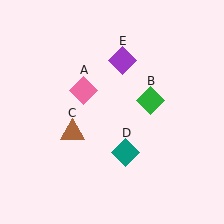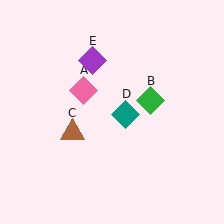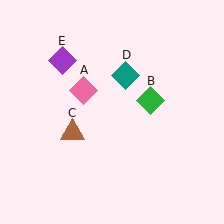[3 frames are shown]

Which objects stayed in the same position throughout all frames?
Pink diamond (object A) and green diamond (object B) and brown triangle (object C) remained stationary.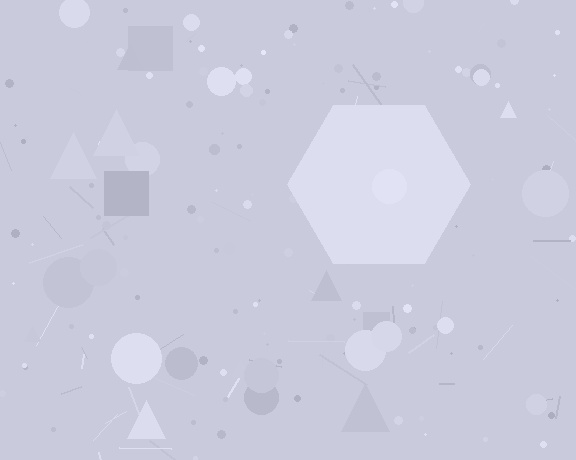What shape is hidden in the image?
A hexagon is hidden in the image.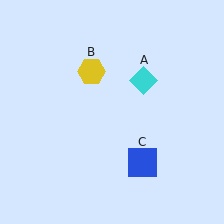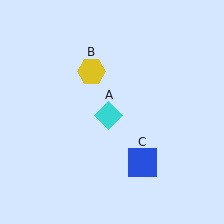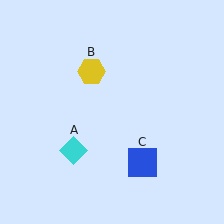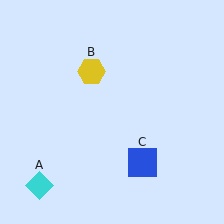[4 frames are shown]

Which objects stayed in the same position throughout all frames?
Yellow hexagon (object B) and blue square (object C) remained stationary.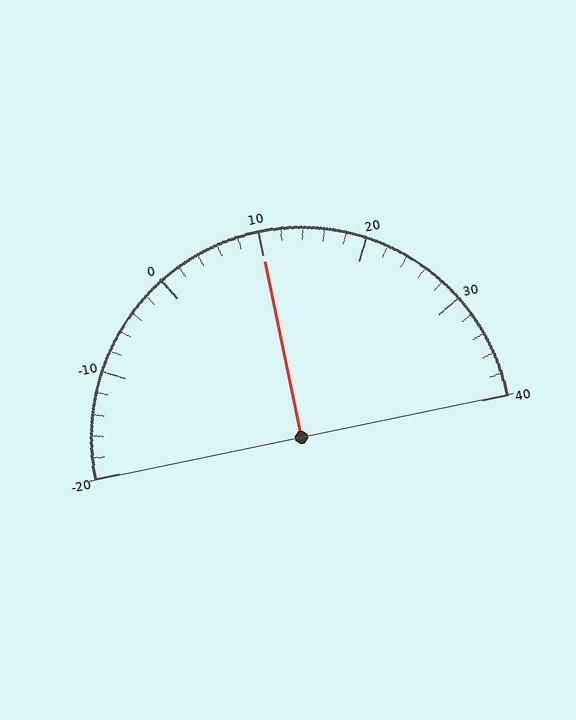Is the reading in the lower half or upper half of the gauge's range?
The reading is in the upper half of the range (-20 to 40).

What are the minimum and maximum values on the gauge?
The gauge ranges from -20 to 40.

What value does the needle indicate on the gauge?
The needle indicates approximately 10.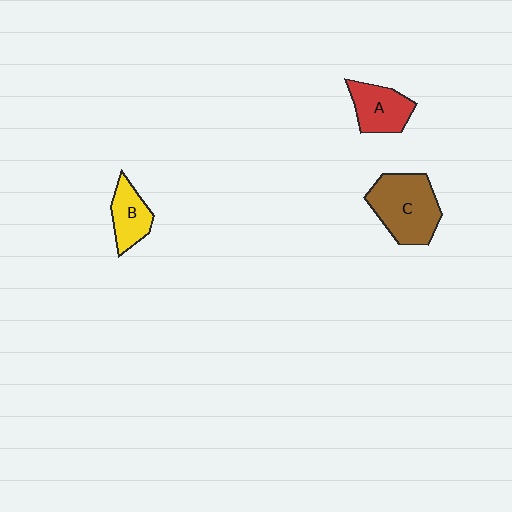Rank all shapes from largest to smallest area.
From largest to smallest: C (brown), A (red), B (yellow).